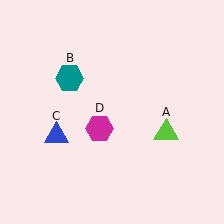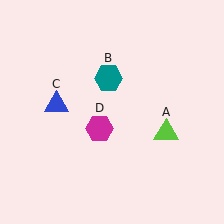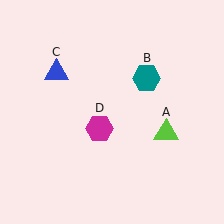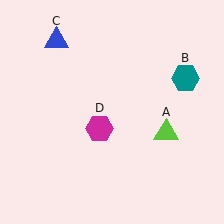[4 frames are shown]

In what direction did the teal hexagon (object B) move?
The teal hexagon (object B) moved right.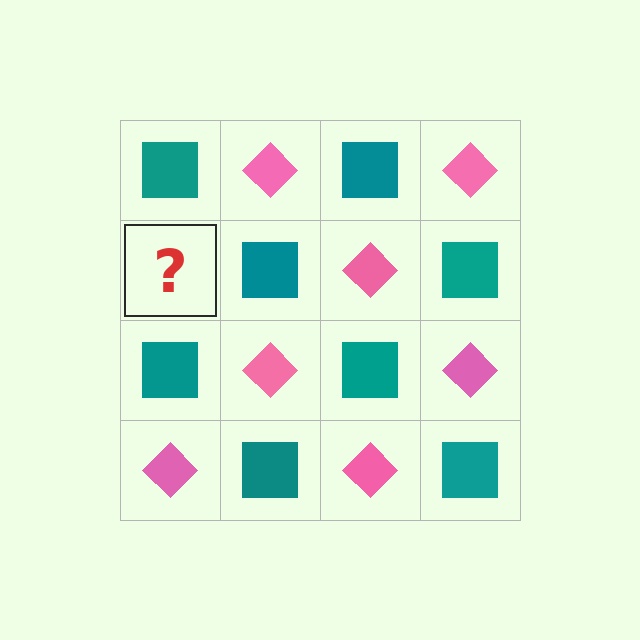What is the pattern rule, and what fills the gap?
The rule is that it alternates teal square and pink diamond in a checkerboard pattern. The gap should be filled with a pink diamond.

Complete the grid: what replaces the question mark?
The question mark should be replaced with a pink diamond.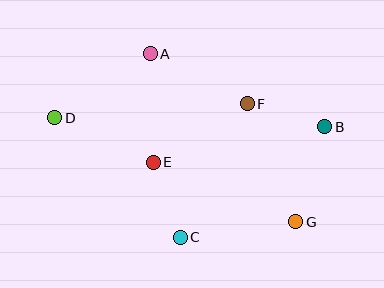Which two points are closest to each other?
Points C and E are closest to each other.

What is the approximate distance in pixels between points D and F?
The distance between D and F is approximately 193 pixels.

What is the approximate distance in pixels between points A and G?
The distance between A and G is approximately 222 pixels.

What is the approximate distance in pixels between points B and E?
The distance between B and E is approximately 175 pixels.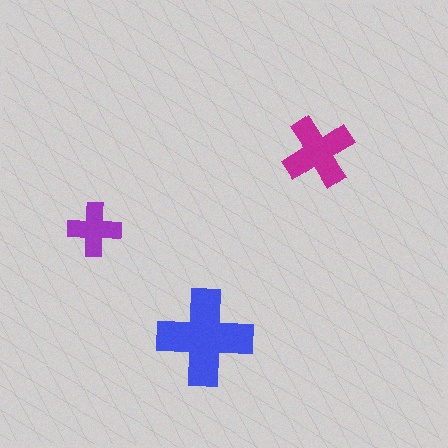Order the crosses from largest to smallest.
the blue one, the magenta one, the purple one.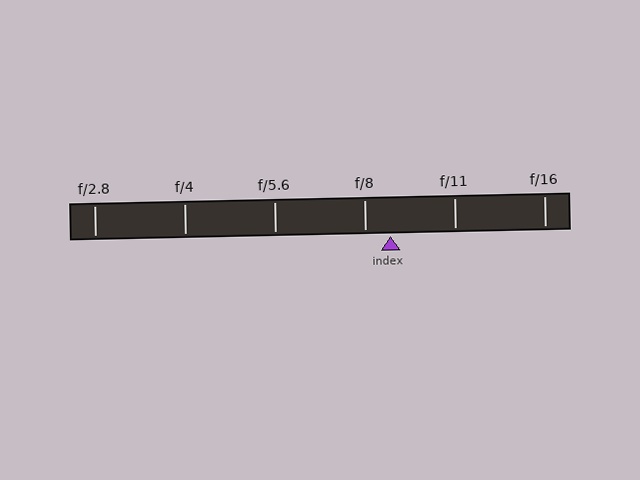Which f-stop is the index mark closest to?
The index mark is closest to f/8.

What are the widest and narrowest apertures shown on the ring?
The widest aperture shown is f/2.8 and the narrowest is f/16.